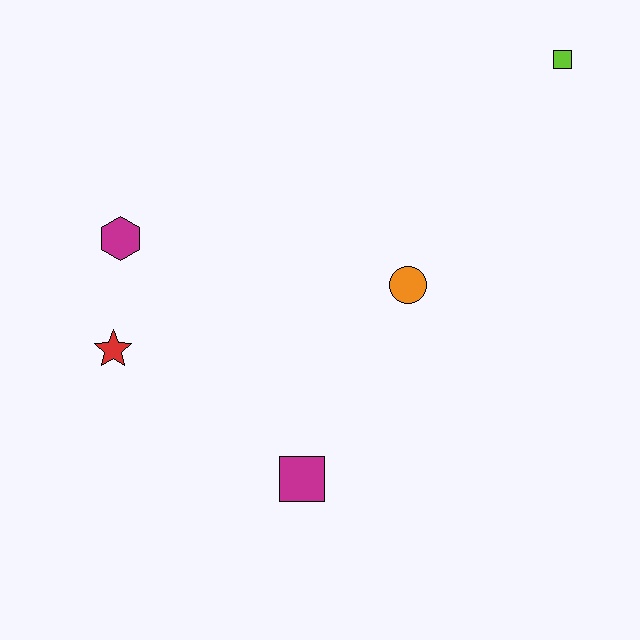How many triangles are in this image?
There are no triangles.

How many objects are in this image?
There are 5 objects.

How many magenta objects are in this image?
There are 2 magenta objects.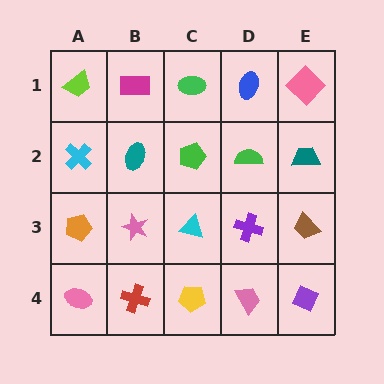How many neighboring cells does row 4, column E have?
2.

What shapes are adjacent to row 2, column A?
A lime trapezoid (row 1, column A), an orange pentagon (row 3, column A), a teal ellipse (row 2, column B).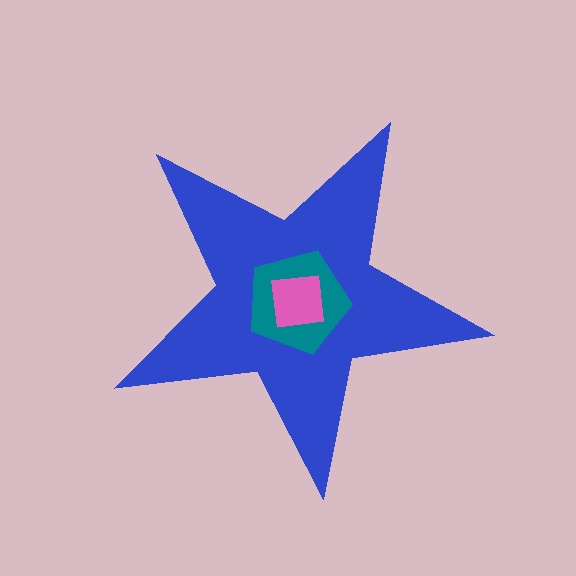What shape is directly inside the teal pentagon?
The pink square.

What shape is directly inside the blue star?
The teal pentagon.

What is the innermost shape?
The pink square.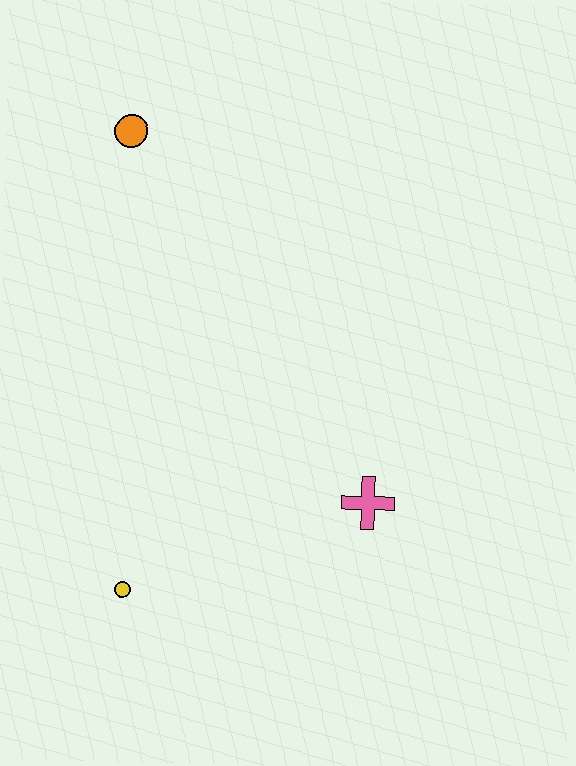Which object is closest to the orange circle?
The pink cross is closest to the orange circle.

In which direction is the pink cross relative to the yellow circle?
The pink cross is to the right of the yellow circle.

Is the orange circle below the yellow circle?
No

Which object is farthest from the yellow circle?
The orange circle is farthest from the yellow circle.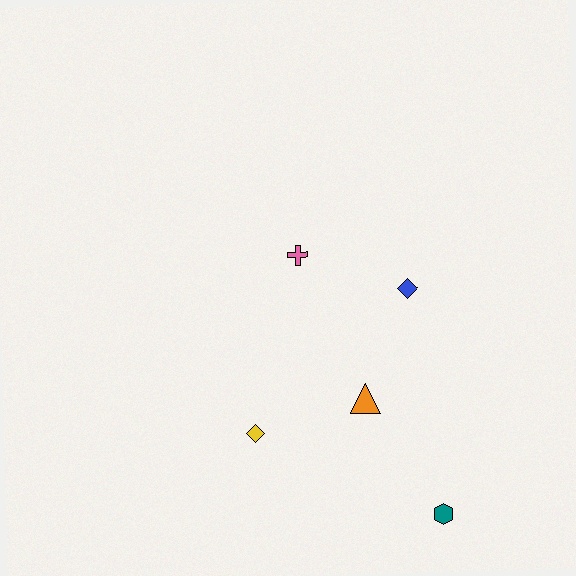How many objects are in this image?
There are 5 objects.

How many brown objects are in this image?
There are no brown objects.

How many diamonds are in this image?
There are 2 diamonds.